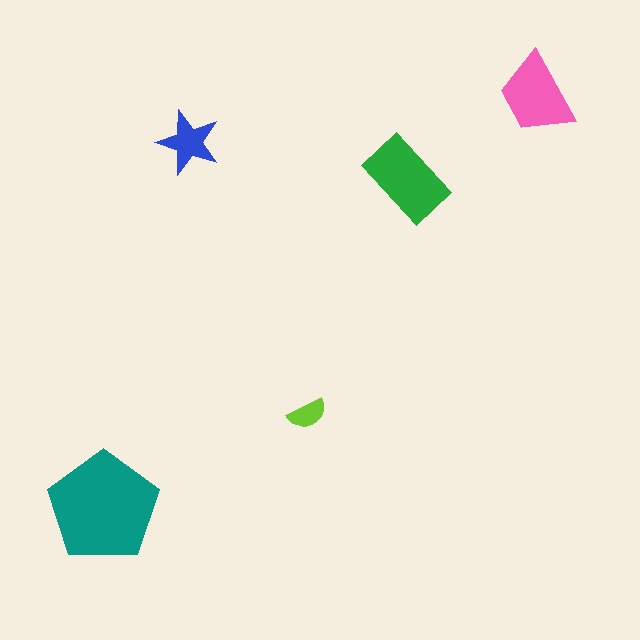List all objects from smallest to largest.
The lime semicircle, the blue star, the pink trapezoid, the green rectangle, the teal pentagon.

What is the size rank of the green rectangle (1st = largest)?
2nd.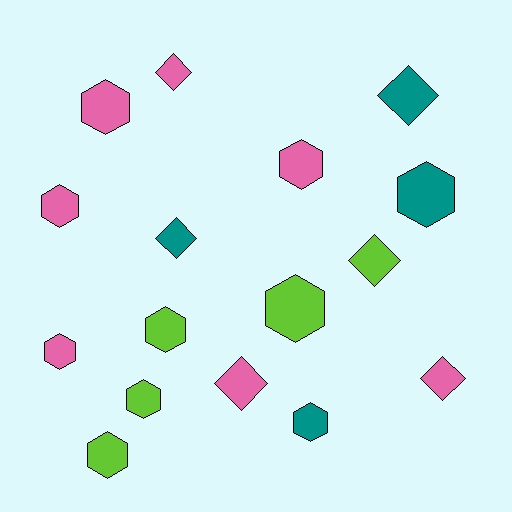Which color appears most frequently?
Pink, with 7 objects.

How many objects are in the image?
There are 16 objects.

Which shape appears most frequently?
Hexagon, with 10 objects.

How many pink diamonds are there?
There are 3 pink diamonds.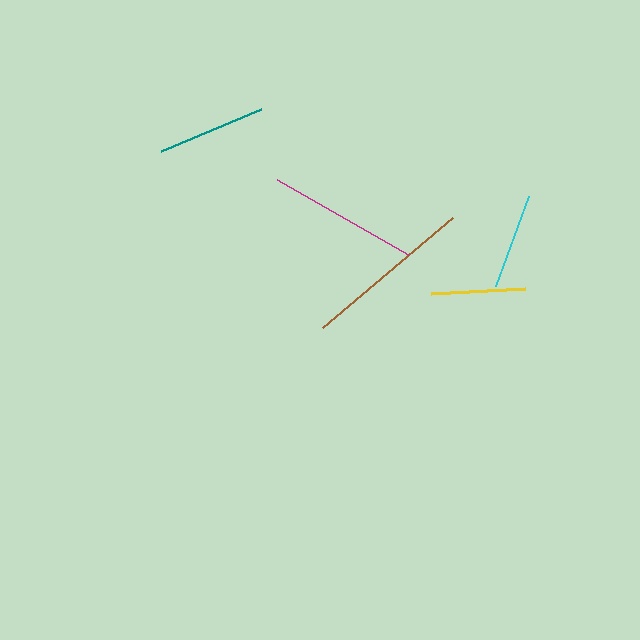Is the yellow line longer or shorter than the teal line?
The teal line is longer than the yellow line.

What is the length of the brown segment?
The brown segment is approximately 170 pixels long.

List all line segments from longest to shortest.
From longest to shortest: brown, magenta, teal, cyan, yellow.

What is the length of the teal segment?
The teal segment is approximately 108 pixels long.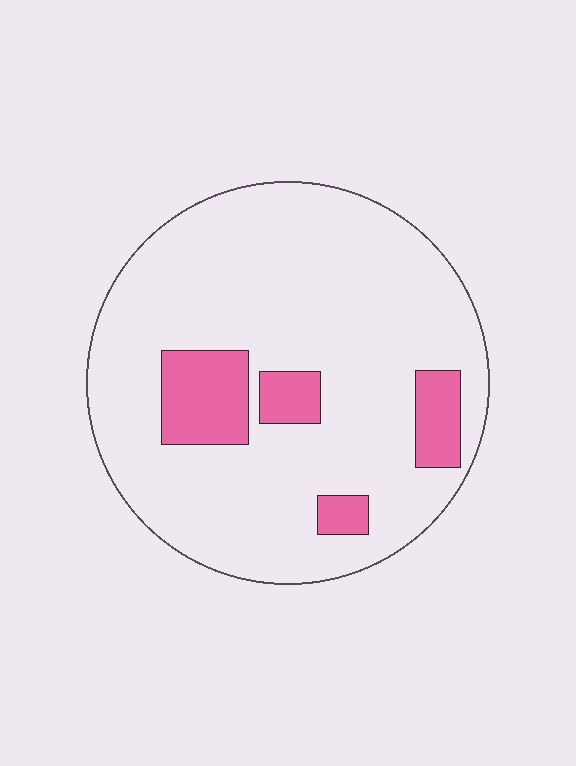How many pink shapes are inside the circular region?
4.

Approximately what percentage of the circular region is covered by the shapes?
Approximately 15%.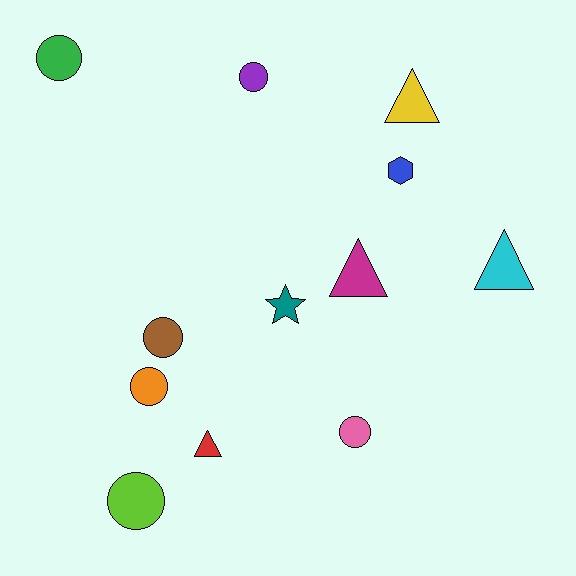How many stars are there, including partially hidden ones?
There is 1 star.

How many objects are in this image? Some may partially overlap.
There are 12 objects.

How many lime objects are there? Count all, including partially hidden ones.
There is 1 lime object.